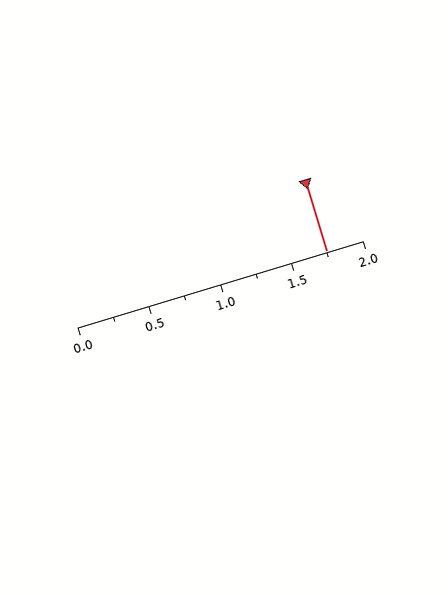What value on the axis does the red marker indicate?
The marker indicates approximately 1.75.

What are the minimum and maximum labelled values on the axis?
The axis runs from 0.0 to 2.0.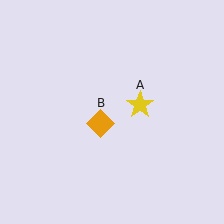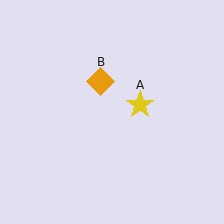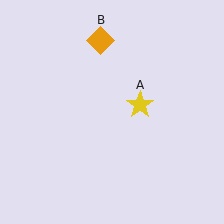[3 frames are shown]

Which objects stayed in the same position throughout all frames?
Yellow star (object A) remained stationary.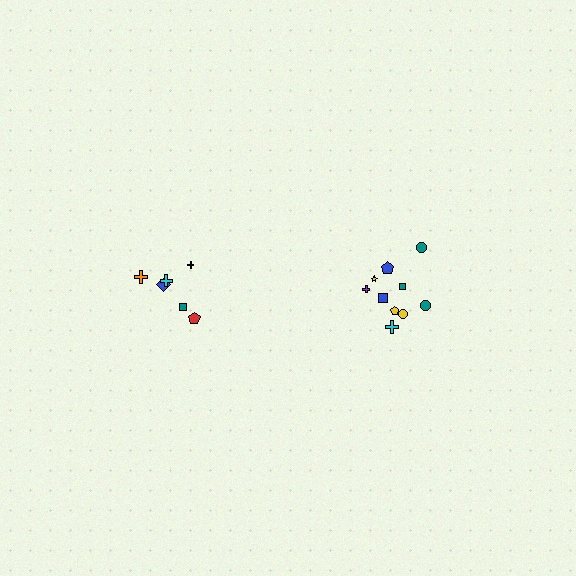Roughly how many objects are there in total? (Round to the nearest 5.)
Roughly 15 objects in total.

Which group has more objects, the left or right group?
The right group.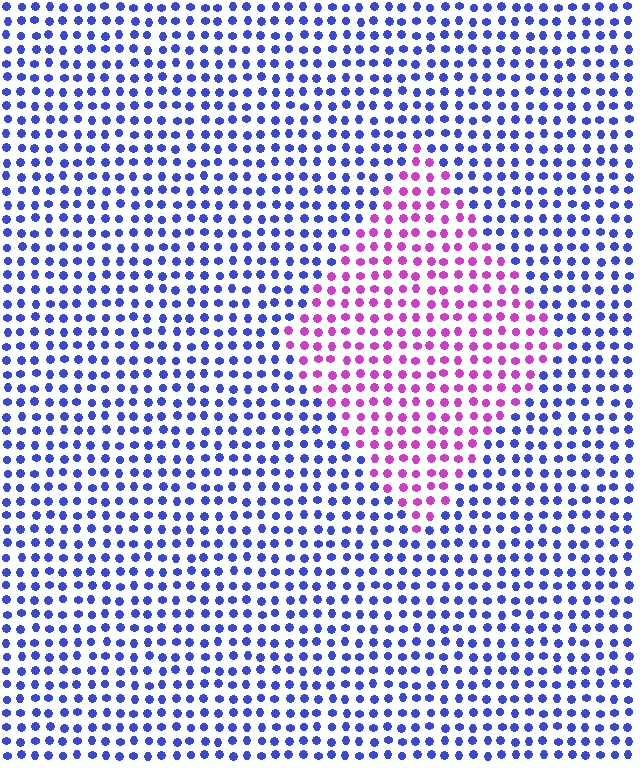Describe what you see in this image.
The image is filled with small blue elements in a uniform arrangement. A diamond-shaped region is visible where the elements are tinted to a slightly different hue, forming a subtle color boundary.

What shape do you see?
I see a diamond.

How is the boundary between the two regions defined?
The boundary is defined purely by a slight shift in hue (about 68 degrees). Spacing, size, and orientation are identical on both sides.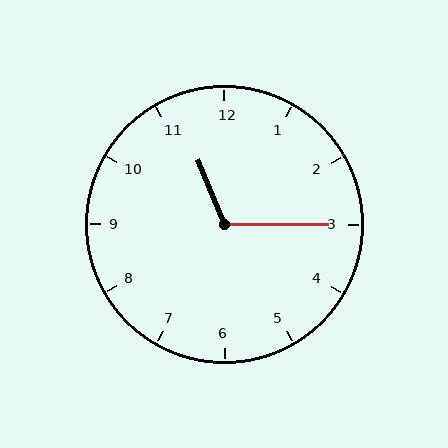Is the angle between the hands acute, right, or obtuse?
It is obtuse.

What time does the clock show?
11:15.